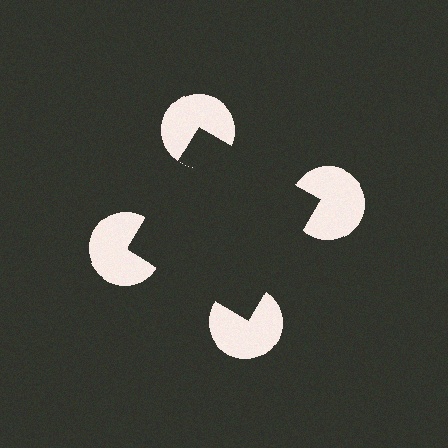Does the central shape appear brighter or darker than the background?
It typically appears slightly darker than the background, even though no actual brightness change is drawn.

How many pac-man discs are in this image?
There are 4 — one at each vertex of the illusory square.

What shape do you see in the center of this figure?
An illusory square — its edges are inferred from the aligned wedge cuts in the pac-man discs, not physically drawn.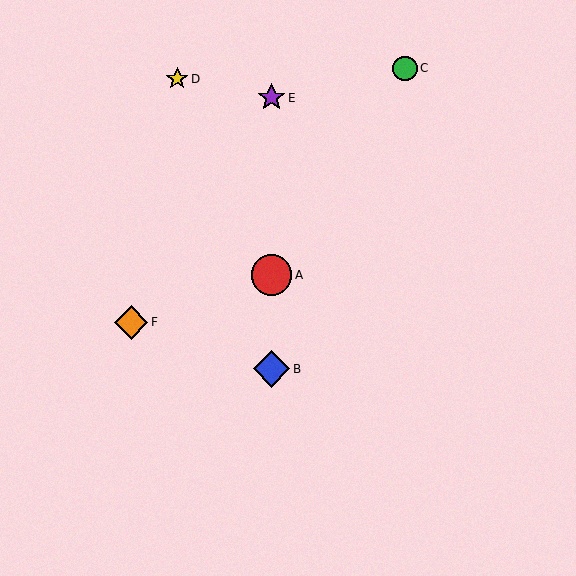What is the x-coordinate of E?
Object E is at x≈272.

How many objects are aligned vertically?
3 objects (A, B, E) are aligned vertically.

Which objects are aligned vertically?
Objects A, B, E are aligned vertically.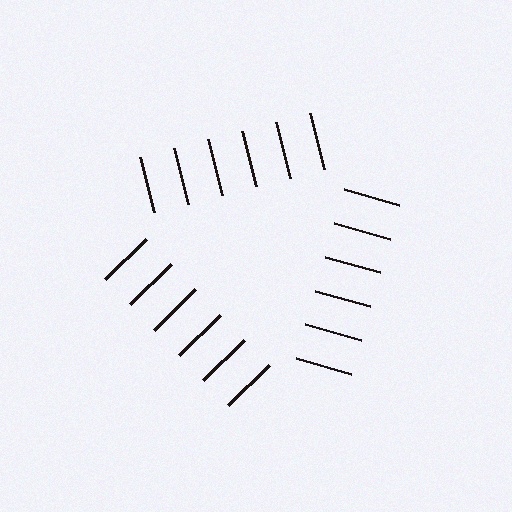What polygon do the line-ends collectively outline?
An illusory triangle — the line segments terminate on its edges but no continuous stroke is drawn.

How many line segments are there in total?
18 — 6 along each of the 3 edges.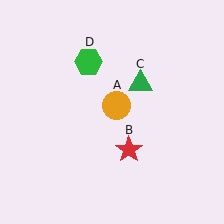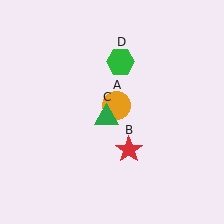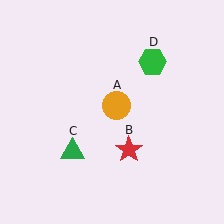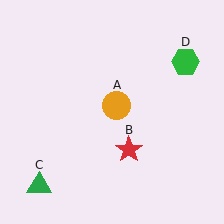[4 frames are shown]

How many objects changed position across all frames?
2 objects changed position: green triangle (object C), green hexagon (object D).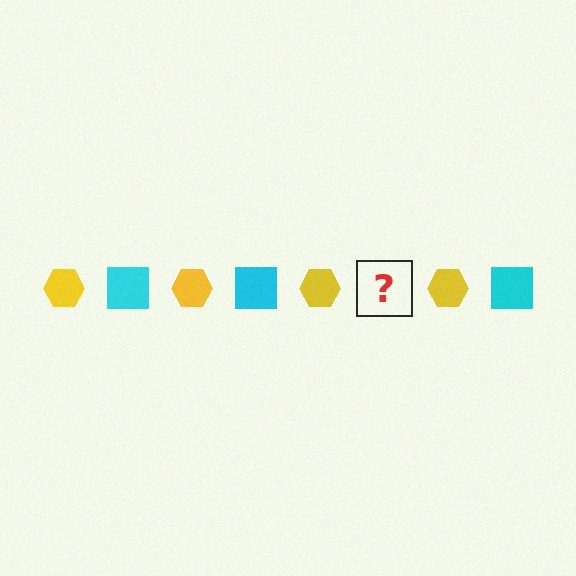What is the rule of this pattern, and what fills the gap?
The rule is that the pattern alternates between yellow hexagon and cyan square. The gap should be filled with a cyan square.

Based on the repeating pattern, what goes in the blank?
The blank should be a cyan square.